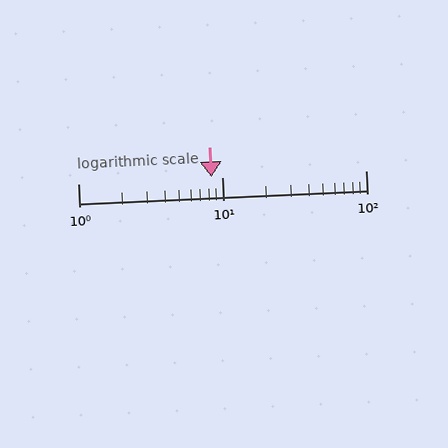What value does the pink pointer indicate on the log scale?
The pointer indicates approximately 8.4.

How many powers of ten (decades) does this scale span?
The scale spans 2 decades, from 1 to 100.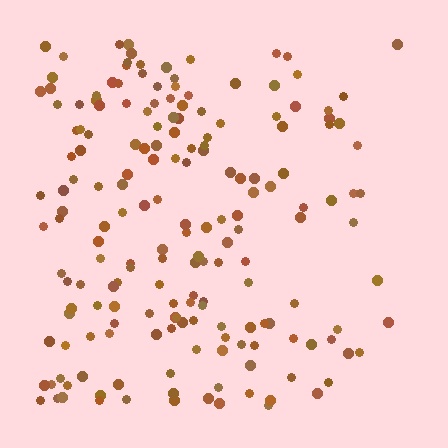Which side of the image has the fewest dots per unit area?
The right.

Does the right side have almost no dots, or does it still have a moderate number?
Still a moderate number, just noticeably fewer than the left.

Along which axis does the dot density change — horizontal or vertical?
Horizontal.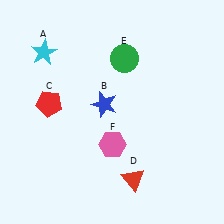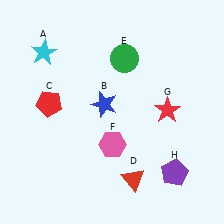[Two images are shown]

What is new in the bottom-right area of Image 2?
A purple pentagon (H) was added in the bottom-right area of Image 2.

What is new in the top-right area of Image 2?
A red star (G) was added in the top-right area of Image 2.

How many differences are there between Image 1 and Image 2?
There are 2 differences between the two images.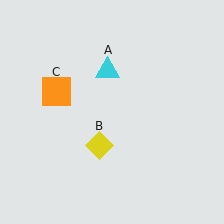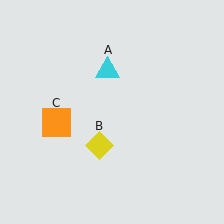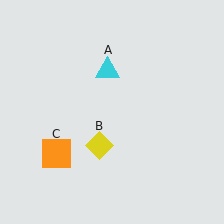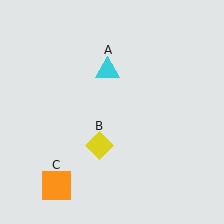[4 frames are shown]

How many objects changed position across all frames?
1 object changed position: orange square (object C).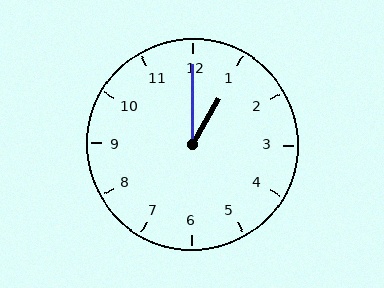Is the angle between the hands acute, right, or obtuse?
It is acute.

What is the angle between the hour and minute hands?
Approximately 30 degrees.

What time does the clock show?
1:00.